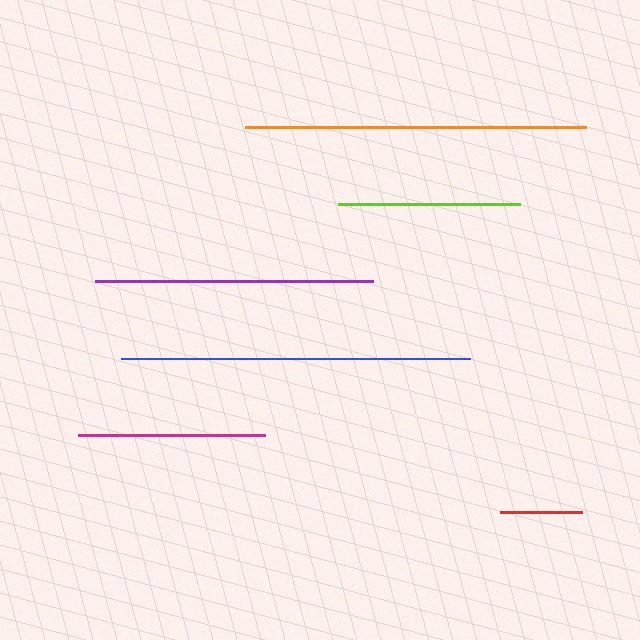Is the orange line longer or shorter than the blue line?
The blue line is longer than the orange line.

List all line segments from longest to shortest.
From longest to shortest: blue, orange, purple, magenta, lime, red.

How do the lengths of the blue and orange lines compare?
The blue and orange lines are approximately the same length.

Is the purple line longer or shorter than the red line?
The purple line is longer than the red line.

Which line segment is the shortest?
The red line is the shortest at approximately 82 pixels.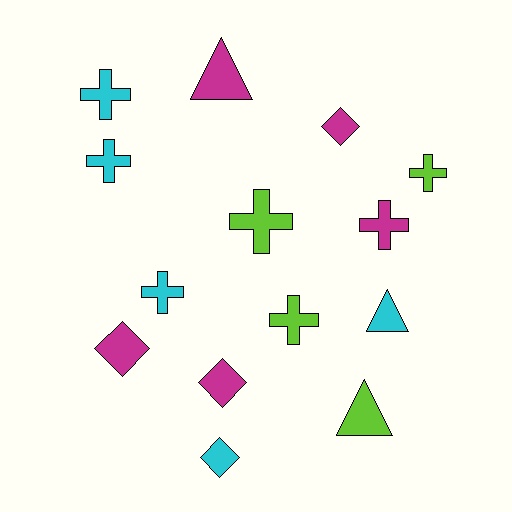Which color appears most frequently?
Cyan, with 5 objects.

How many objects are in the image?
There are 14 objects.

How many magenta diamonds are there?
There are 3 magenta diamonds.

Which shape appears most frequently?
Cross, with 7 objects.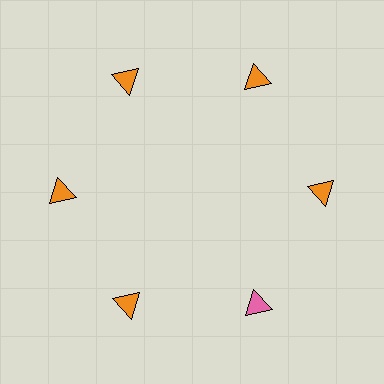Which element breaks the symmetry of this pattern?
The pink triangle at roughly the 5 o'clock position breaks the symmetry. All other shapes are orange triangles.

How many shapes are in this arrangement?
There are 6 shapes arranged in a ring pattern.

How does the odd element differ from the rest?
It has a different color: pink instead of orange.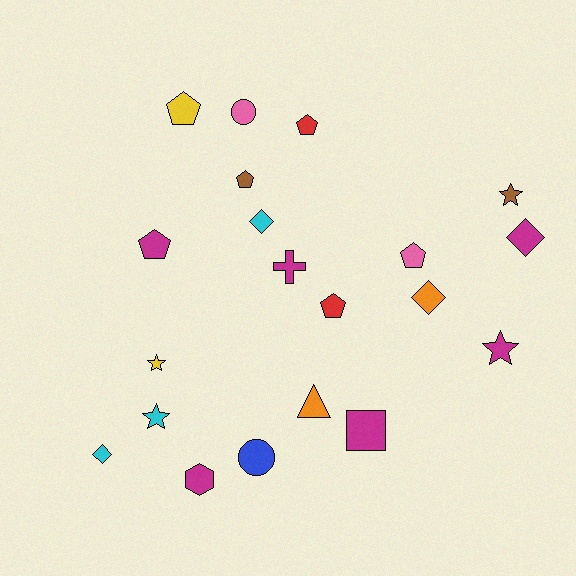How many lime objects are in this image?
There are no lime objects.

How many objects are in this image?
There are 20 objects.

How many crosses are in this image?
There is 1 cross.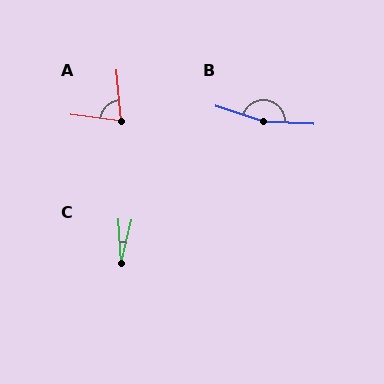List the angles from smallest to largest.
C (17°), A (78°), B (164°).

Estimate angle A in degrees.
Approximately 78 degrees.